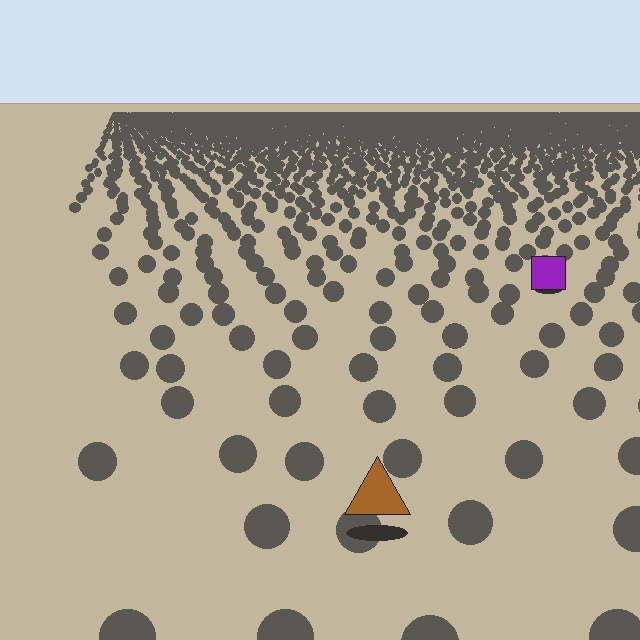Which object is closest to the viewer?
The brown triangle is closest. The texture marks near it are larger and more spread out.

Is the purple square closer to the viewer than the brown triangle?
No. The brown triangle is closer — you can tell from the texture gradient: the ground texture is coarser near it.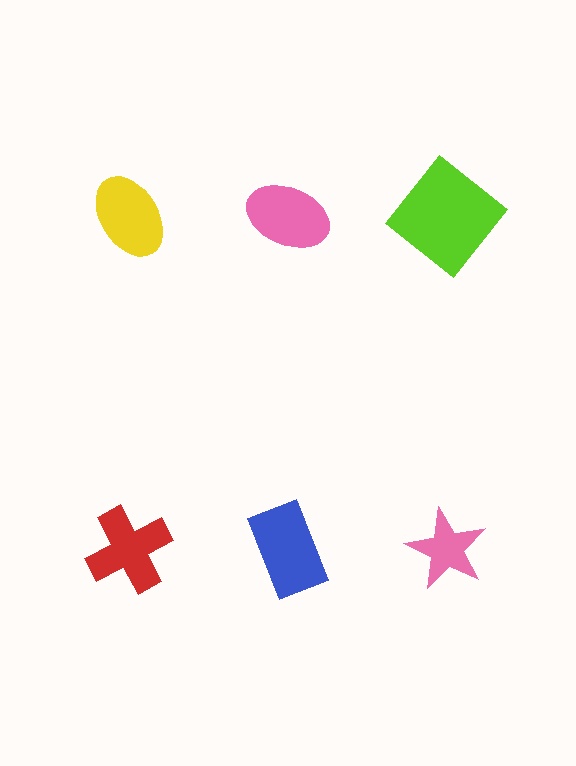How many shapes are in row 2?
3 shapes.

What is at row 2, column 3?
A pink star.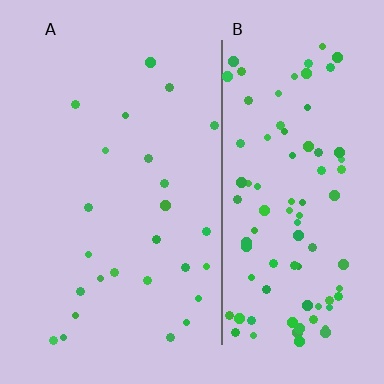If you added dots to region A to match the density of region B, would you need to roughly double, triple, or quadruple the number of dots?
Approximately quadruple.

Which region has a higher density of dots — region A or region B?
B (the right).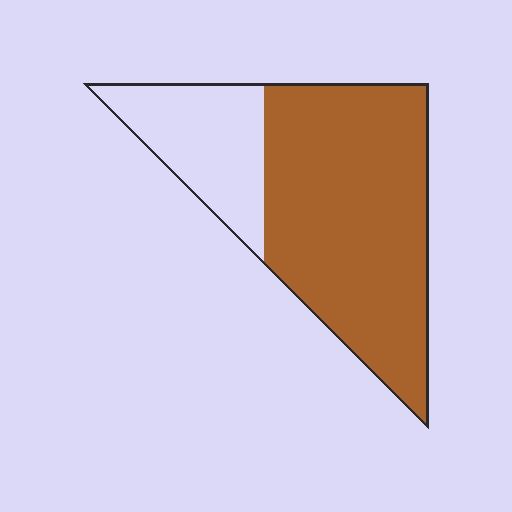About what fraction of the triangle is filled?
About three quarters (3/4).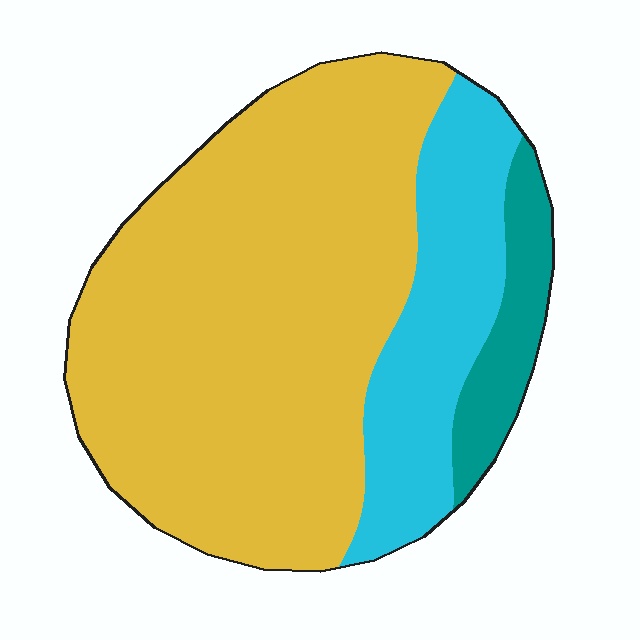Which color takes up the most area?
Yellow, at roughly 70%.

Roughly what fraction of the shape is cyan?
Cyan covers around 20% of the shape.